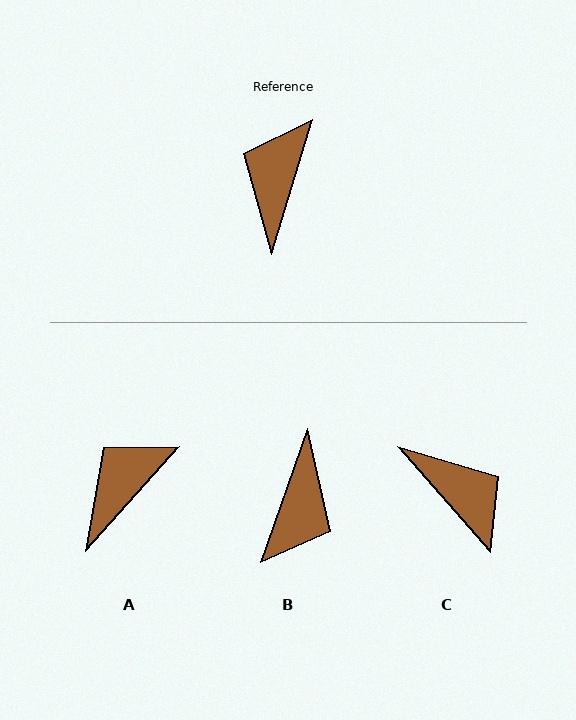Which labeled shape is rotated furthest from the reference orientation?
B, about 178 degrees away.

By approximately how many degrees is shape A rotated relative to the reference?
Approximately 25 degrees clockwise.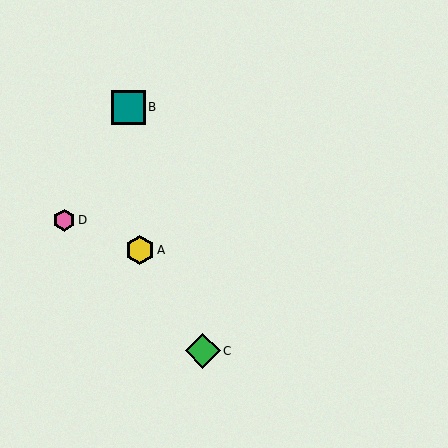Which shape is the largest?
The green diamond (labeled C) is the largest.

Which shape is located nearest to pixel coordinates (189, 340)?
The green diamond (labeled C) at (203, 351) is nearest to that location.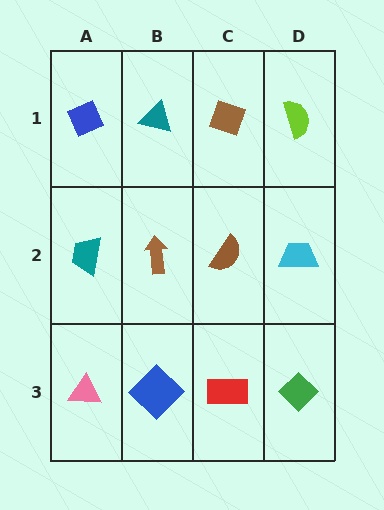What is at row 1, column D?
A lime semicircle.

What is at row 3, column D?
A green diamond.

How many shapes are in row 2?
4 shapes.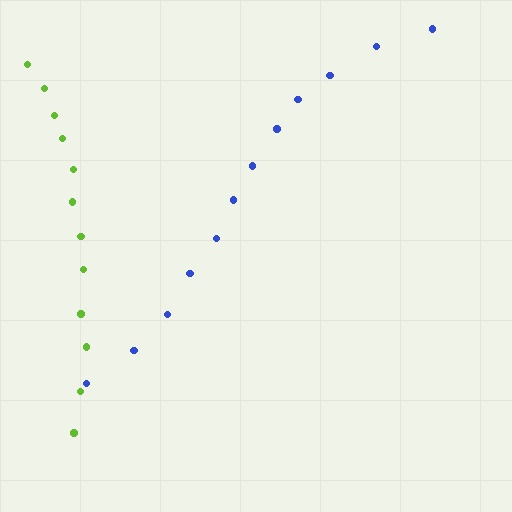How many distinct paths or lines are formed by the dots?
There are 2 distinct paths.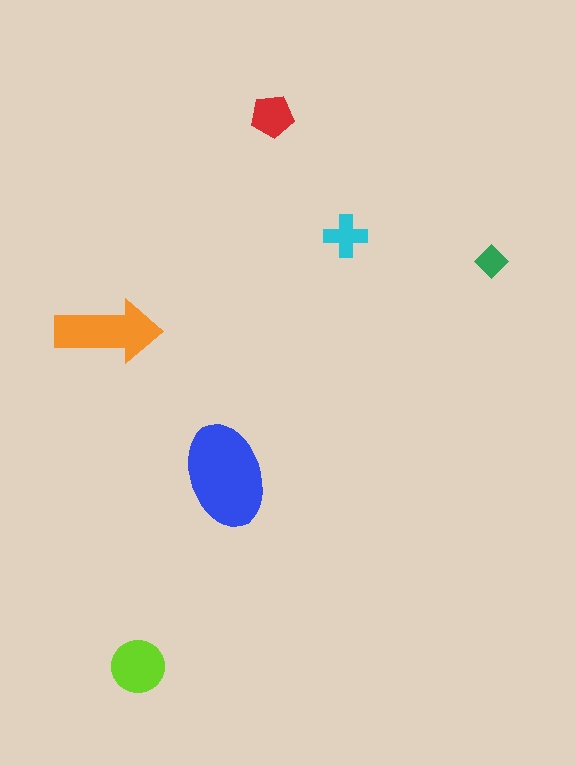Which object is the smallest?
The green diamond.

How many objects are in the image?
There are 6 objects in the image.